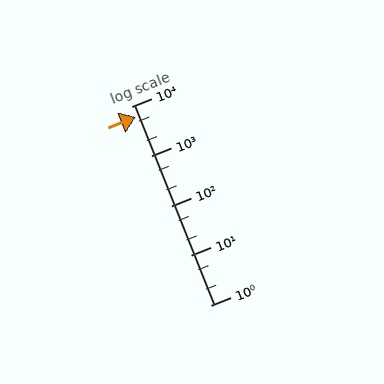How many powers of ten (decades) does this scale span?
The scale spans 4 decades, from 1 to 10000.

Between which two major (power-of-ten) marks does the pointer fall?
The pointer is between 1000 and 10000.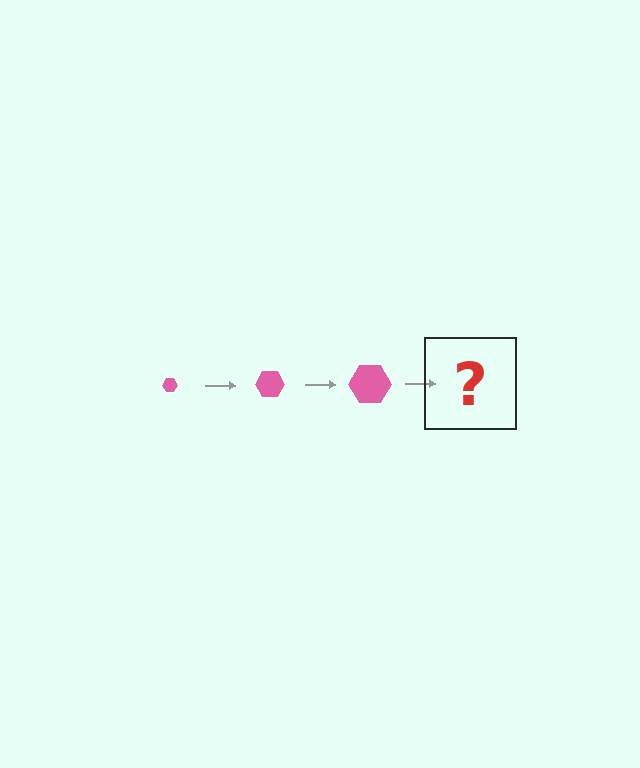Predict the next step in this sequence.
The next step is a pink hexagon, larger than the previous one.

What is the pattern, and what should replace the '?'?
The pattern is that the hexagon gets progressively larger each step. The '?' should be a pink hexagon, larger than the previous one.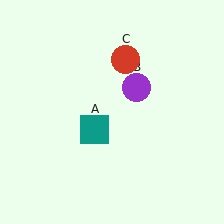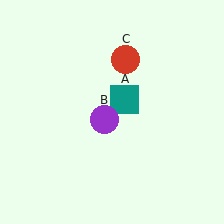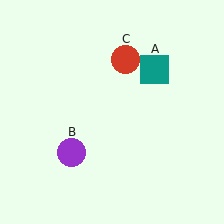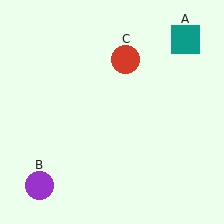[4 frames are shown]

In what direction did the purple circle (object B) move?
The purple circle (object B) moved down and to the left.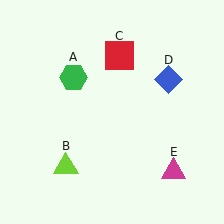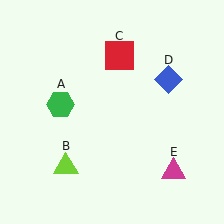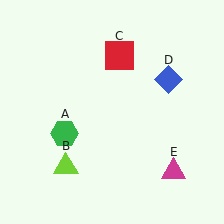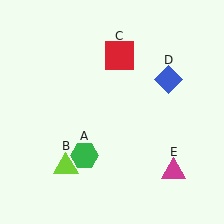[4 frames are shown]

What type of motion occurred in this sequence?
The green hexagon (object A) rotated counterclockwise around the center of the scene.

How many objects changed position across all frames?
1 object changed position: green hexagon (object A).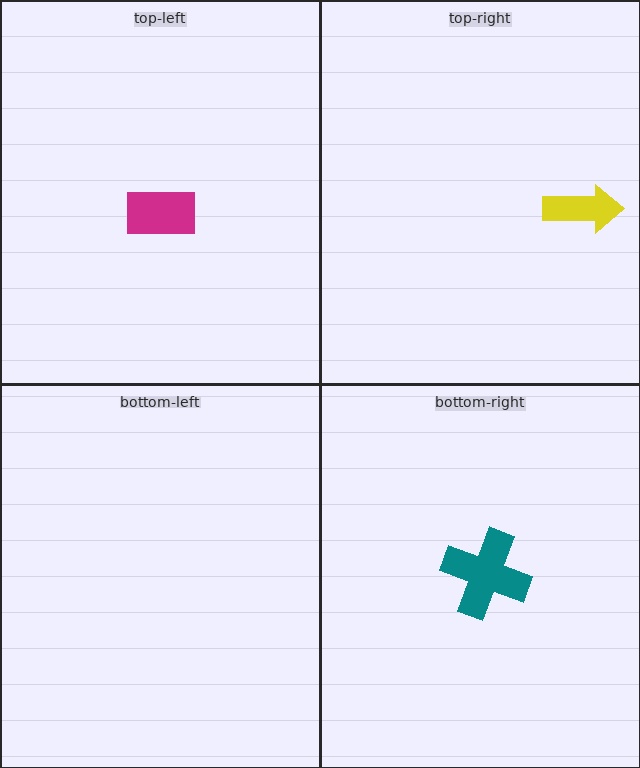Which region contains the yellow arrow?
The top-right region.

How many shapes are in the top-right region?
1.